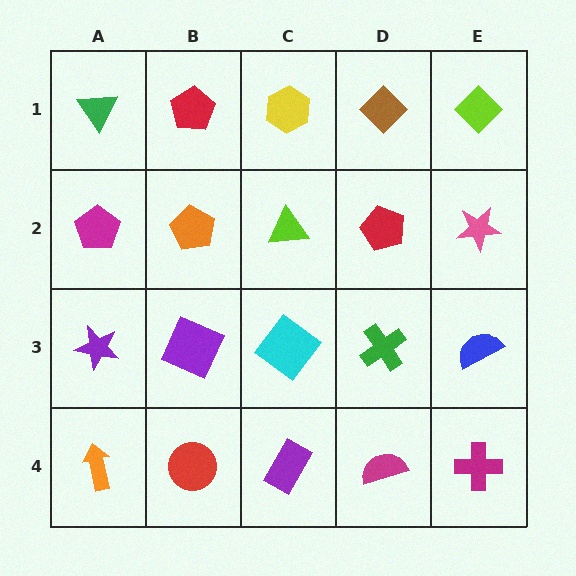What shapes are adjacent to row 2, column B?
A red pentagon (row 1, column B), a purple square (row 3, column B), a magenta pentagon (row 2, column A), a lime triangle (row 2, column C).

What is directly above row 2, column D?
A brown diamond.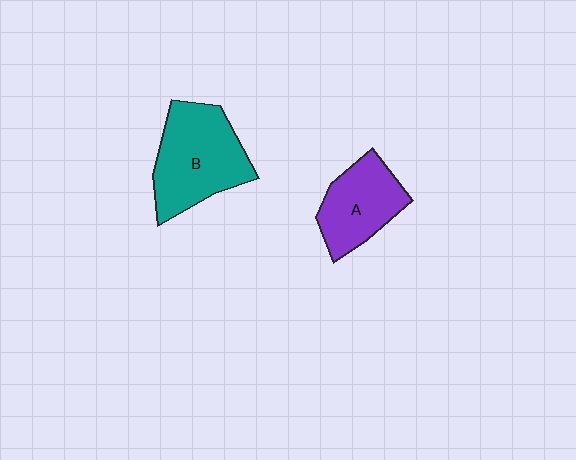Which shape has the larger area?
Shape B (teal).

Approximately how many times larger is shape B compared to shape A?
Approximately 1.4 times.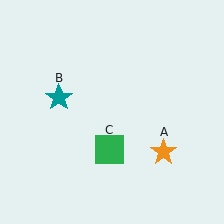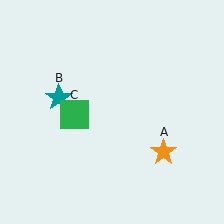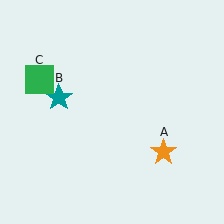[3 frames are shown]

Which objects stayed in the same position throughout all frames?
Orange star (object A) and teal star (object B) remained stationary.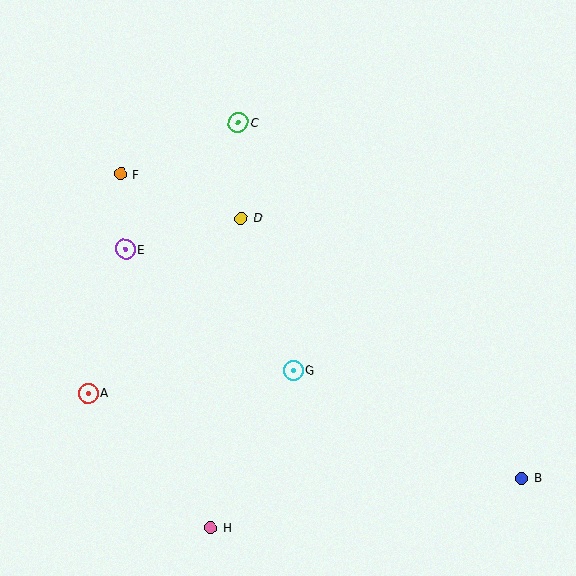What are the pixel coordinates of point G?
Point G is at (293, 370).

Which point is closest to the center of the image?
Point G at (293, 370) is closest to the center.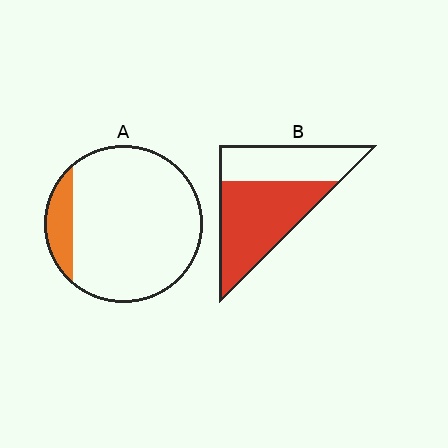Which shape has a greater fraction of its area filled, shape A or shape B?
Shape B.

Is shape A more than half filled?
No.